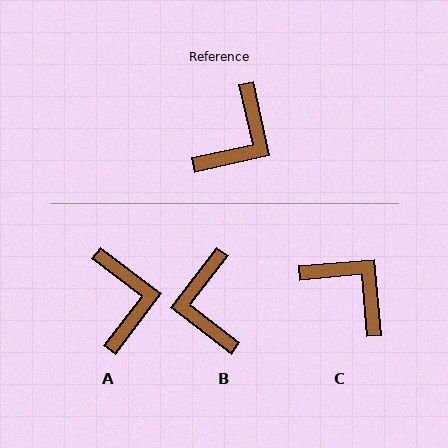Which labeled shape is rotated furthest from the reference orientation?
B, about 140 degrees away.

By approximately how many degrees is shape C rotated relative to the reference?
Approximately 83 degrees counter-clockwise.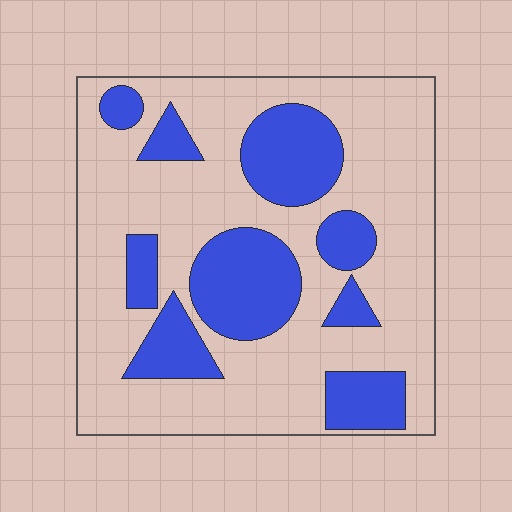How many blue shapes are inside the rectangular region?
9.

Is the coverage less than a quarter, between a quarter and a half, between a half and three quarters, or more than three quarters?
Between a quarter and a half.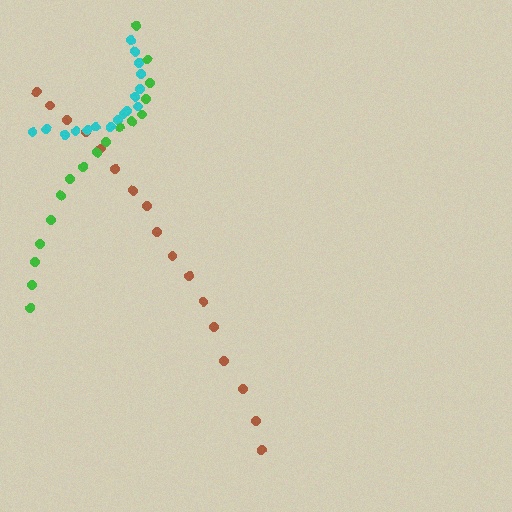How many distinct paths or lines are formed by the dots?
There are 3 distinct paths.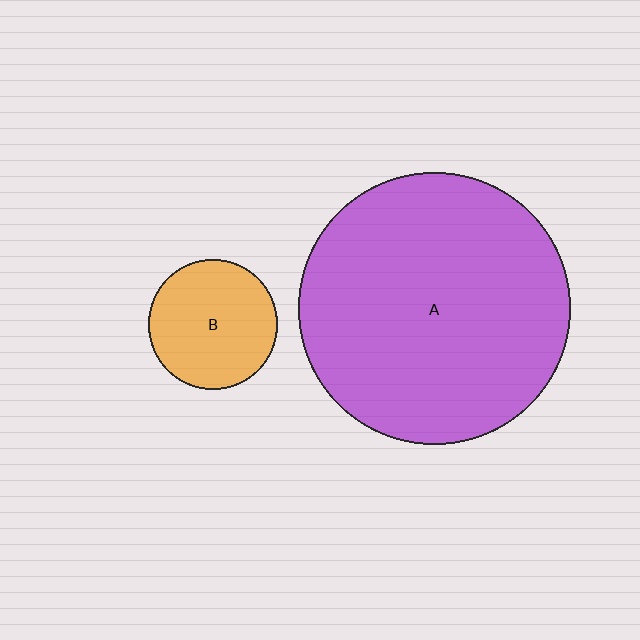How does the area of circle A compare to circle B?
Approximately 4.4 times.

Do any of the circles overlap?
No, none of the circles overlap.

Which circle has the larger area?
Circle A (purple).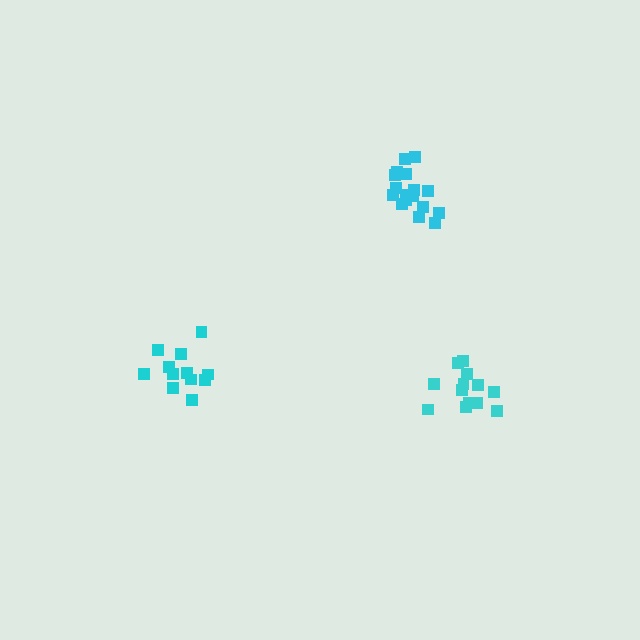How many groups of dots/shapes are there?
There are 3 groups.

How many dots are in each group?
Group 1: 12 dots, Group 2: 17 dots, Group 3: 13 dots (42 total).